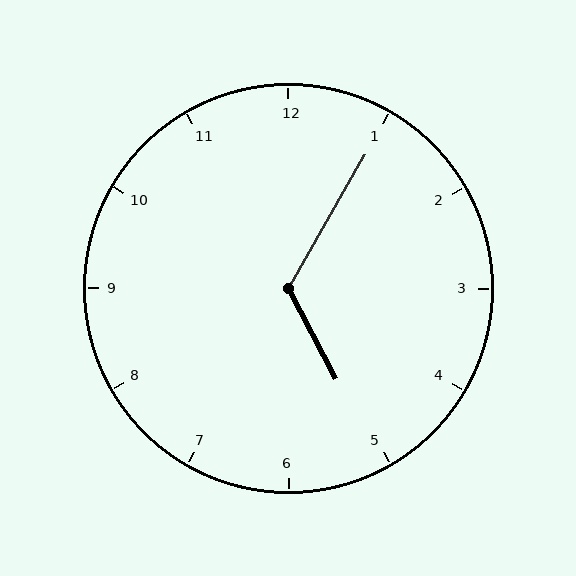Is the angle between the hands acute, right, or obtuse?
It is obtuse.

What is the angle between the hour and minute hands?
Approximately 122 degrees.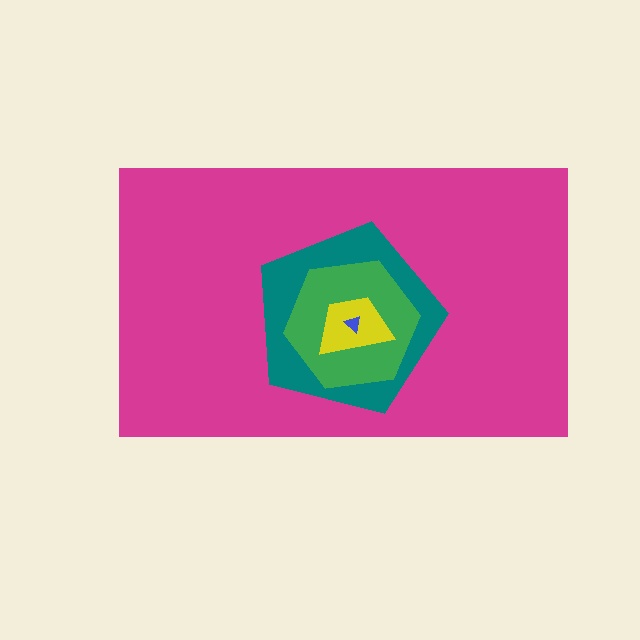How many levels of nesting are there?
5.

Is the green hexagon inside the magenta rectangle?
Yes.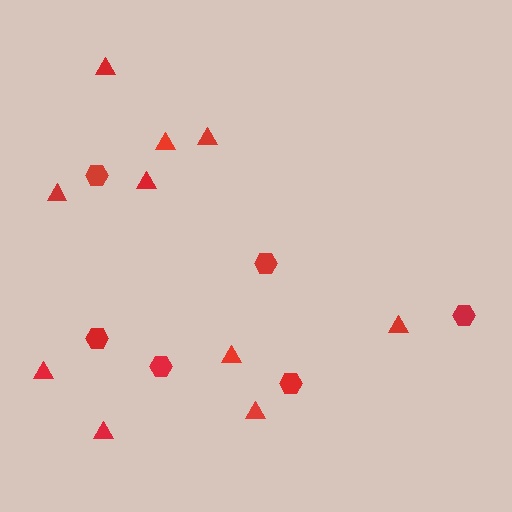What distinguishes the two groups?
There are 2 groups: one group of hexagons (6) and one group of triangles (10).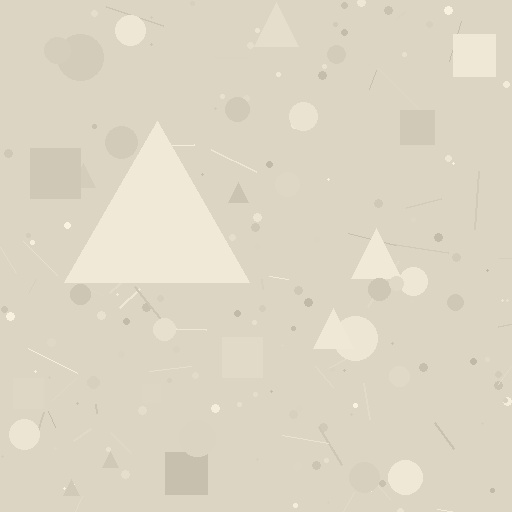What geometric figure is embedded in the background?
A triangle is embedded in the background.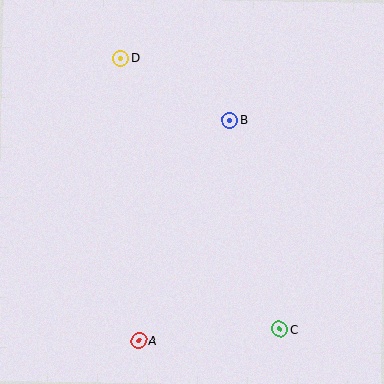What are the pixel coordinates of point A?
Point A is at (139, 341).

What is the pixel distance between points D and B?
The distance between D and B is 125 pixels.